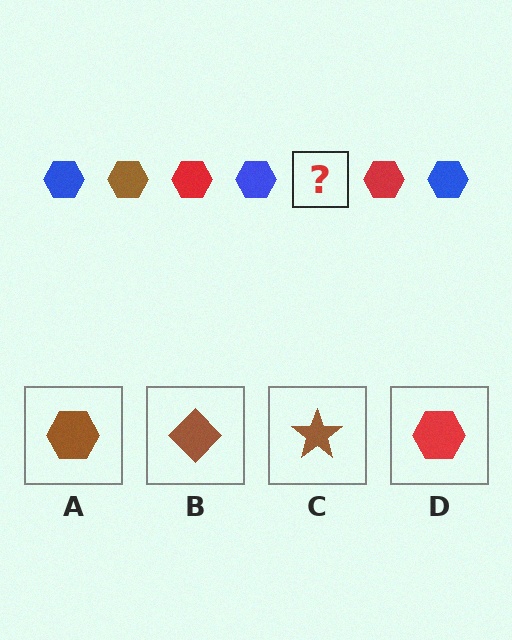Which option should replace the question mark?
Option A.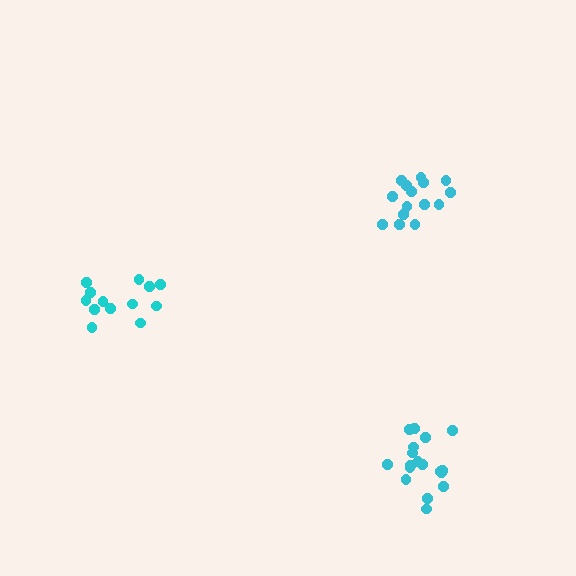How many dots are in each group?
Group 1: 13 dots, Group 2: 15 dots, Group 3: 18 dots (46 total).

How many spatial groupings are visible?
There are 3 spatial groupings.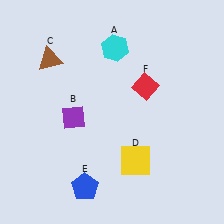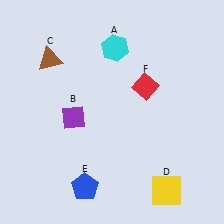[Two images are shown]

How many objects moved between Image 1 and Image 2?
1 object moved between the two images.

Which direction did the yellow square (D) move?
The yellow square (D) moved right.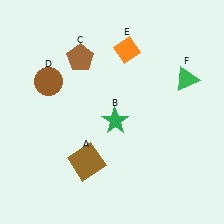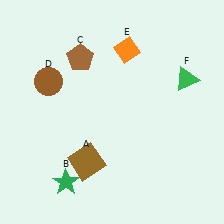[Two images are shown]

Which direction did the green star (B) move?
The green star (B) moved down.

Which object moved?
The green star (B) moved down.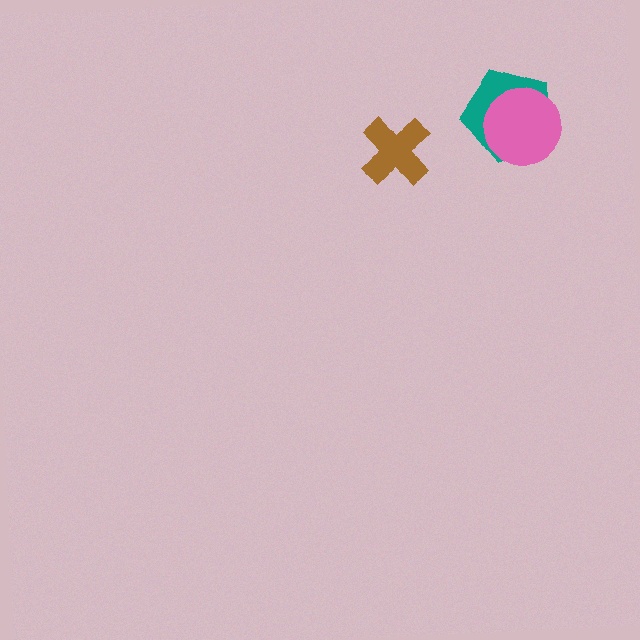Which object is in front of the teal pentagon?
The pink circle is in front of the teal pentagon.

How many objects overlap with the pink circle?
1 object overlaps with the pink circle.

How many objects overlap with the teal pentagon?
1 object overlaps with the teal pentagon.